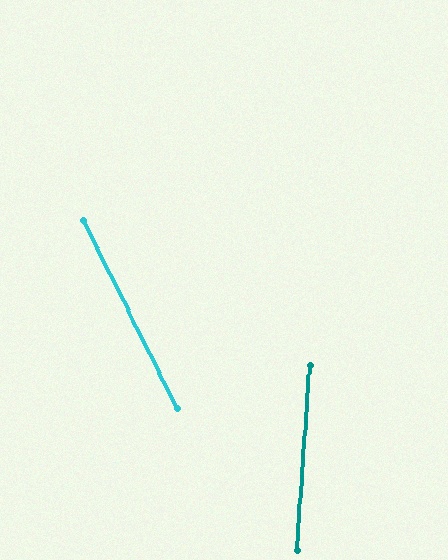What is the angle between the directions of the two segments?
Approximately 31 degrees.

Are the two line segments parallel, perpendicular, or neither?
Neither parallel nor perpendicular — they differ by about 31°.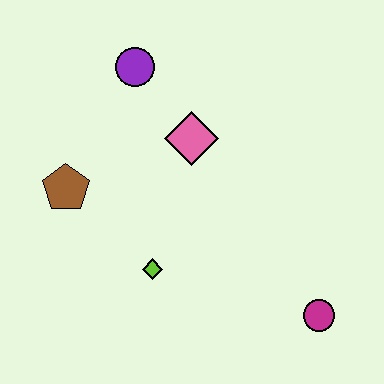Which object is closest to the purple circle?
The pink diamond is closest to the purple circle.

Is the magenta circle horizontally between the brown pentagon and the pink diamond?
No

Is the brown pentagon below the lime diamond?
No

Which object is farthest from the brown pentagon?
The magenta circle is farthest from the brown pentagon.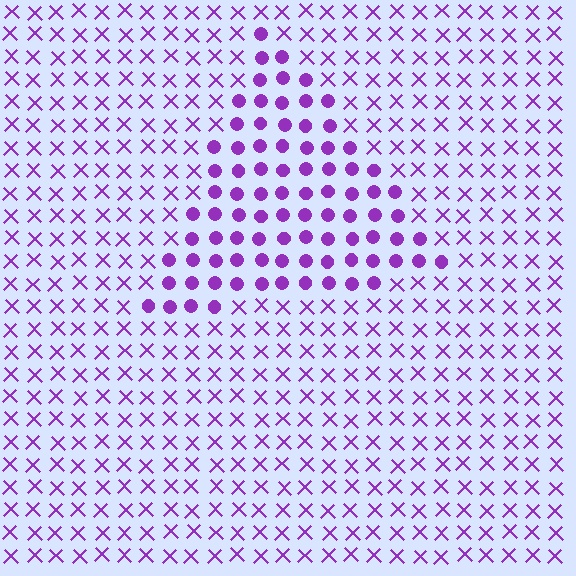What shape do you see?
I see a triangle.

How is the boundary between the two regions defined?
The boundary is defined by a change in element shape: circles inside vs. X marks outside. All elements share the same color and spacing.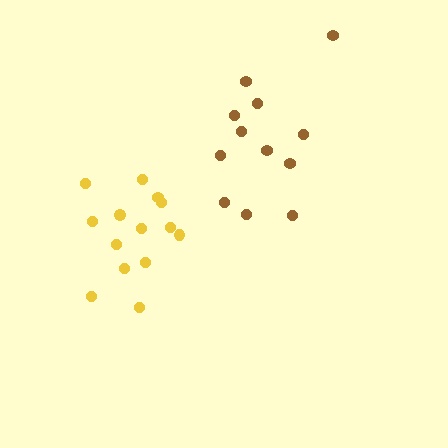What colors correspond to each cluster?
The clusters are colored: yellow, brown.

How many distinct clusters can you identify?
There are 2 distinct clusters.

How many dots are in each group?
Group 1: 14 dots, Group 2: 12 dots (26 total).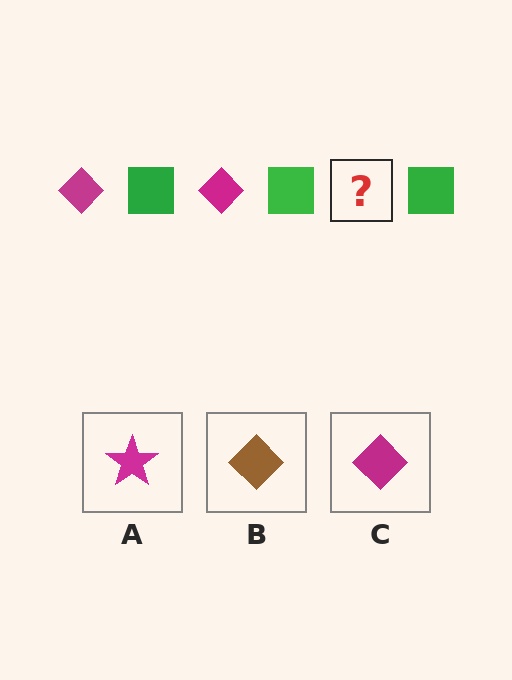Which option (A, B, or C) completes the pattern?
C.